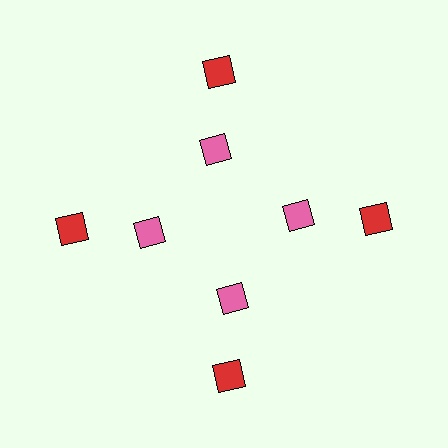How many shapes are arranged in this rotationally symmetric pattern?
There are 8 shapes, arranged in 4 groups of 2.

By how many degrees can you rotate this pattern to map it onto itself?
The pattern maps onto itself every 90 degrees of rotation.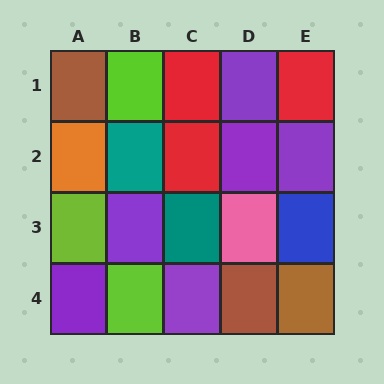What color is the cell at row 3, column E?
Blue.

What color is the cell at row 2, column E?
Purple.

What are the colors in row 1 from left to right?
Brown, lime, red, purple, red.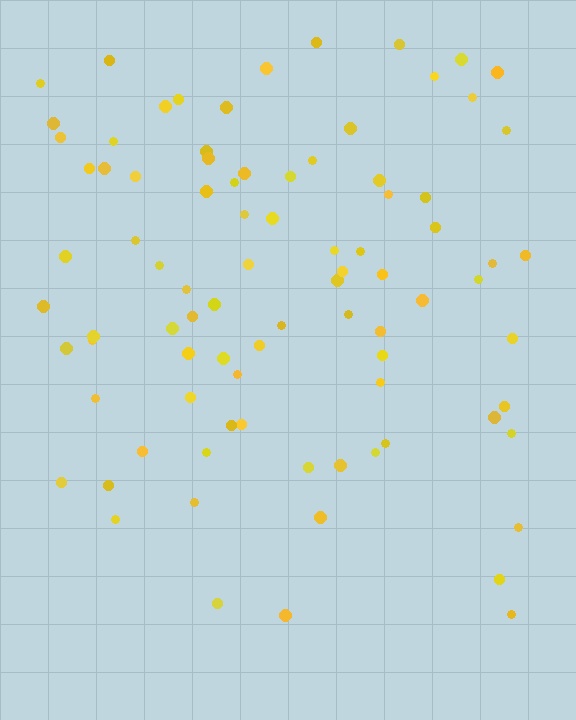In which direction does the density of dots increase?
From bottom to top, with the top side densest.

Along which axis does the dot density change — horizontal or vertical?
Vertical.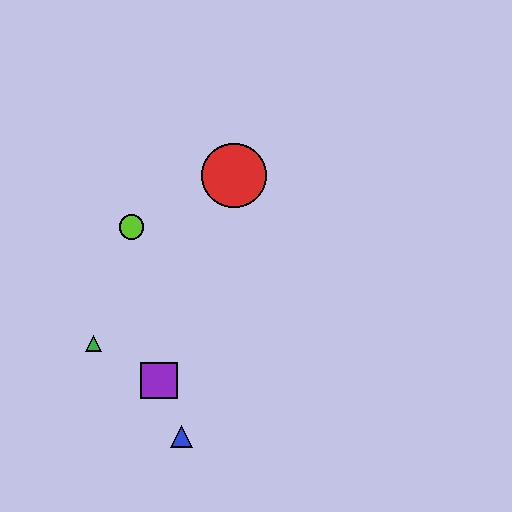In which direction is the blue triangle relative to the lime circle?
The blue triangle is below the lime circle.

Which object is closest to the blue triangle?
The purple square is closest to the blue triangle.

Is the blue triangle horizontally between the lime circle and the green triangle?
No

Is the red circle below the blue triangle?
No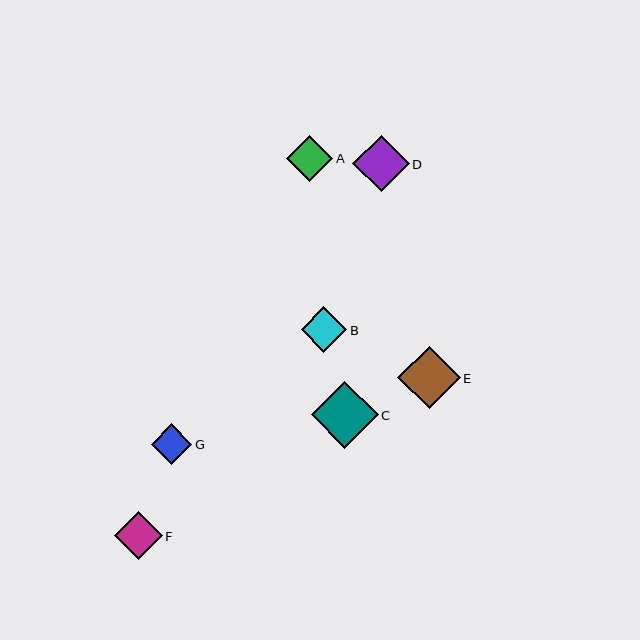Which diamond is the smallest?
Diamond G is the smallest with a size of approximately 41 pixels.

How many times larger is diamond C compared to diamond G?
Diamond C is approximately 1.6 times the size of diamond G.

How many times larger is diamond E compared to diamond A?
Diamond E is approximately 1.3 times the size of diamond A.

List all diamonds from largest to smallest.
From largest to smallest: C, E, D, F, A, B, G.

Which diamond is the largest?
Diamond C is the largest with a size of approximately 67 pixels.